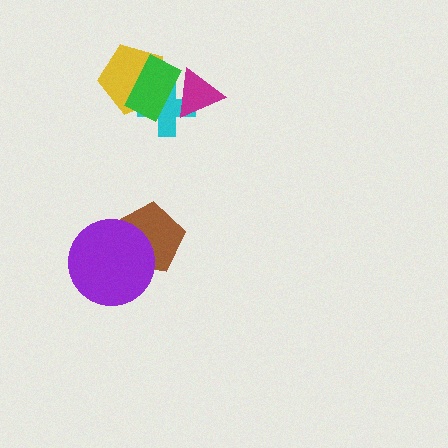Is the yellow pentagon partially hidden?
Yes, it is partially covered by another shape.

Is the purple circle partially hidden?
No, no other shape covers it.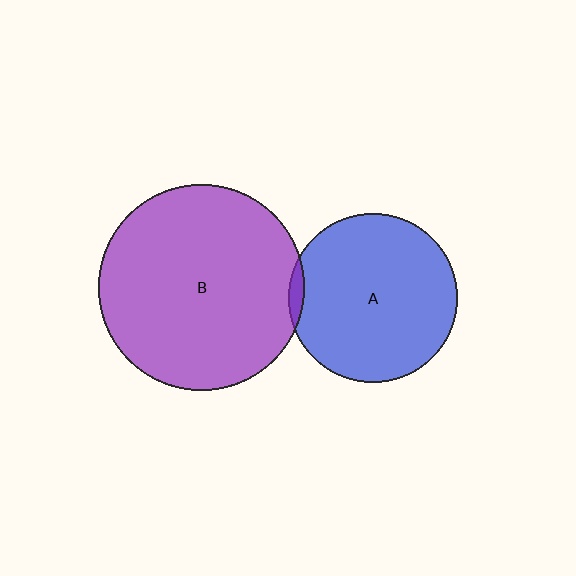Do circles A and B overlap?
Yes.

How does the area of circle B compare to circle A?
Approximately 1.5 times.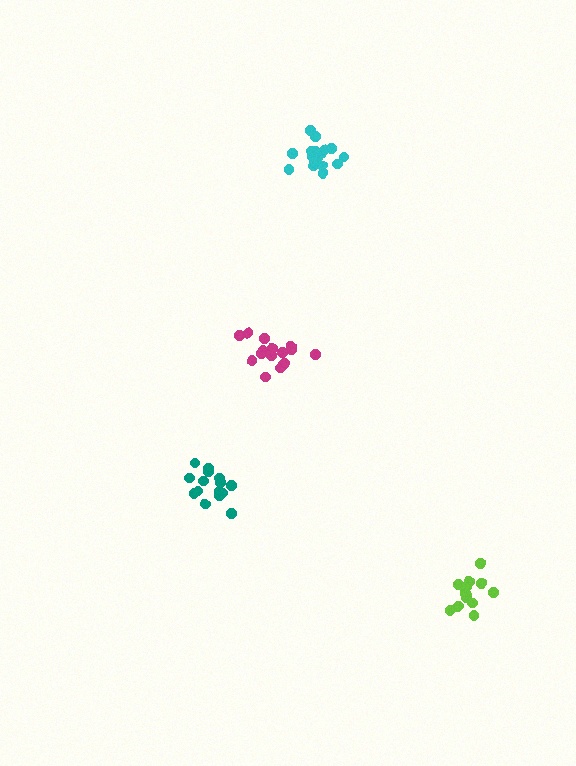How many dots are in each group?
Group 1: 15 dots, Group 2: 16 dots, Group 3: 15 dots, Group 4: 18 dots (64 total).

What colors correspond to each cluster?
The clusters are colored: teal, magenta, lime, cyan.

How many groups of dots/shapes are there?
There are 4 groups.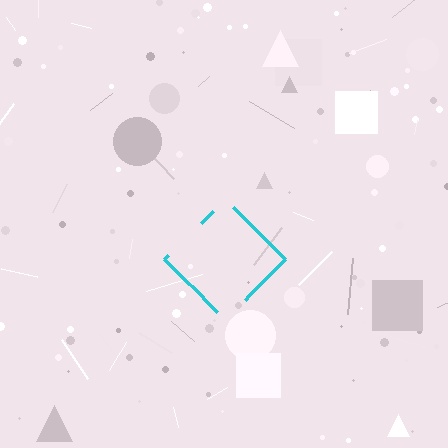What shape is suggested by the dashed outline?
The dashed outline suggests a diamond.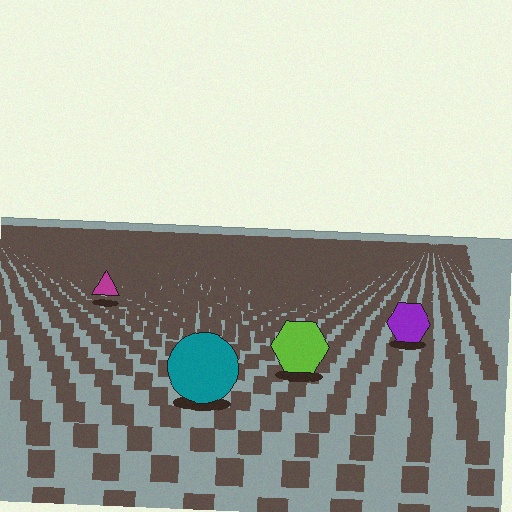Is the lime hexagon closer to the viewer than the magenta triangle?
Yes. The lime hexagon is closer — you can tell from the texture gradient: the ground texture is coarser near it.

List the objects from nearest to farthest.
From nearest to farthest: the teal circle, the lime hexagon, the purple hexagon, the magenta triangle.